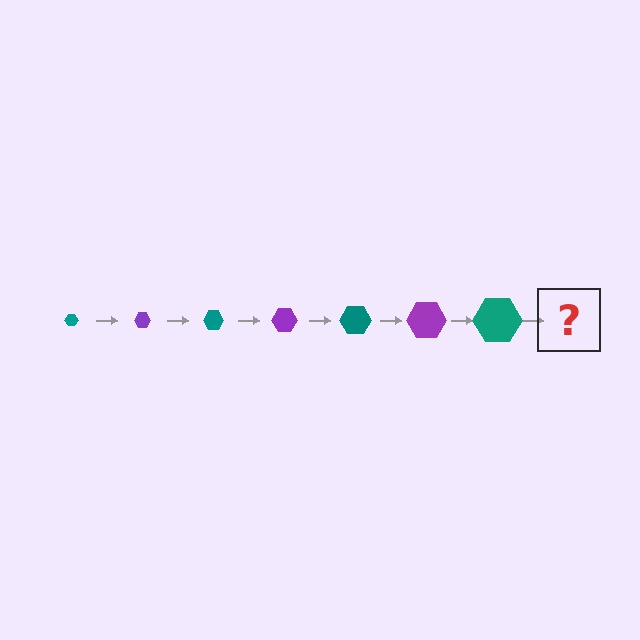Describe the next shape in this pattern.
It should be a purple hexagon, larger than the previous one.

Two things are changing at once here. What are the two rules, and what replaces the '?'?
The two rules are that the hexagon grows larger each step and the color cycles through teal and purple. The '?' should be a purple hexagon, larger than the previous one.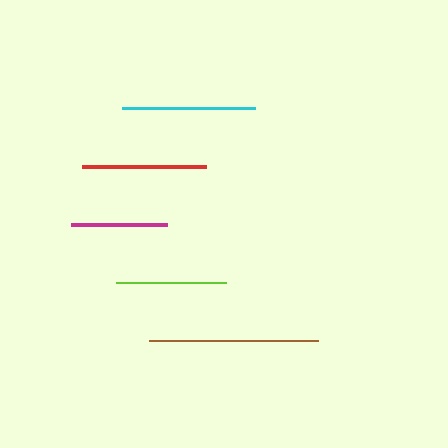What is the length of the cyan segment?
The cyan segment is approximately 132 pixels long.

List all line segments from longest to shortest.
From longest to shortest: brown, cyan, red, lime, magenta.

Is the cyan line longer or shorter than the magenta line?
The cyan line is longer than the magenta line.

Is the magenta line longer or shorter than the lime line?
The lime line is longer than the magenta line.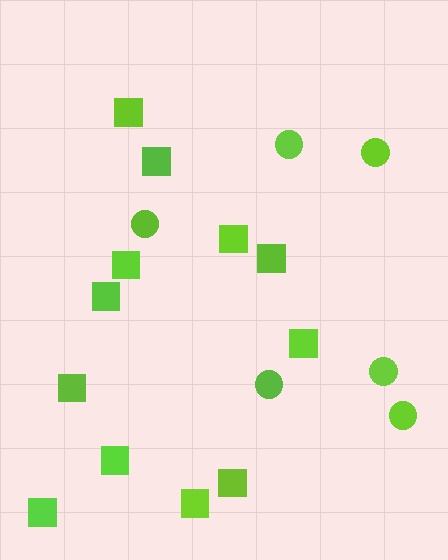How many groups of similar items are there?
There are 2 groups: one group of circles (6) and one group of squares (12).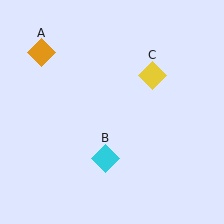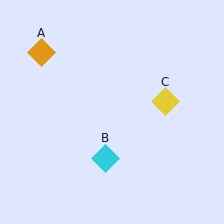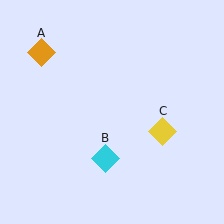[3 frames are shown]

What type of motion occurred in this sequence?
The yellow diamond (object C) rotated clockwise around the center of the scene.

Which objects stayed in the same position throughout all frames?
Orange diamond (object A) and cyan diamond (object B) remained stationary.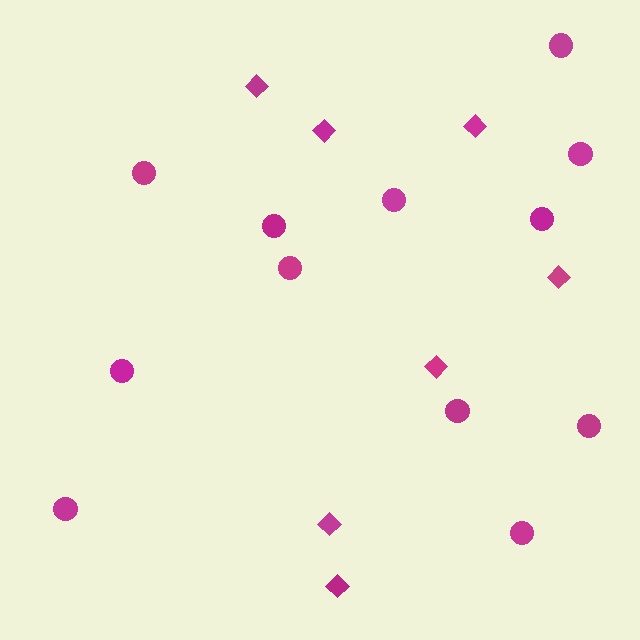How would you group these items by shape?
There are 2 groups: one group of diamonds (7) and one group of circles (12).